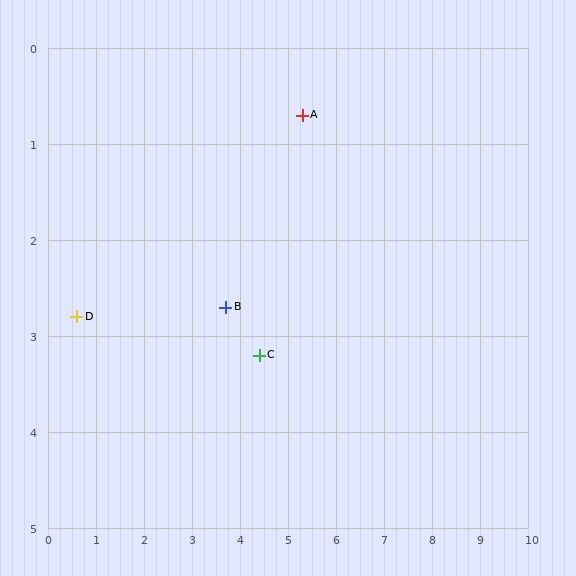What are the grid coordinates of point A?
Point A is at approximately (5.3, 0.7).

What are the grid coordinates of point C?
Point C is at approximately (4.4, 3.2).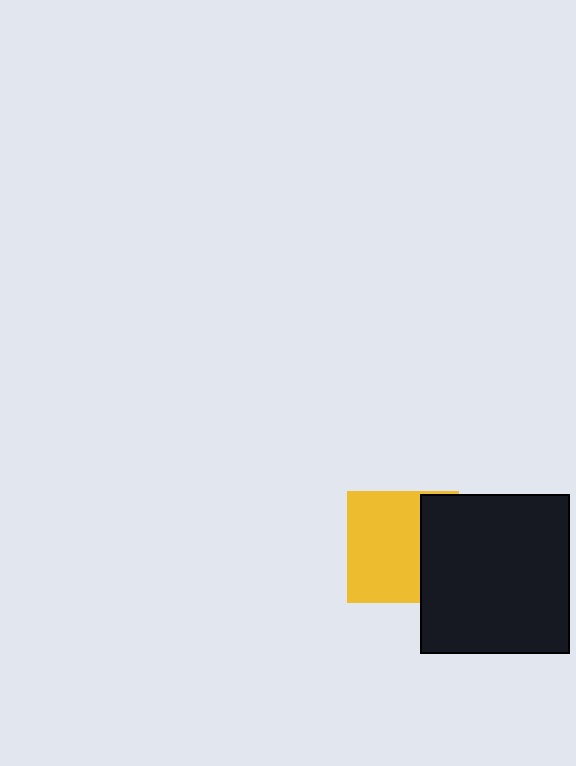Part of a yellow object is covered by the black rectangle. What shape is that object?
It is a square.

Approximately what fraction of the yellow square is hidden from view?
Roughly 35% of the yellow square is hidden behind the black rectangle.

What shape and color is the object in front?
The object in front is a black rectangle.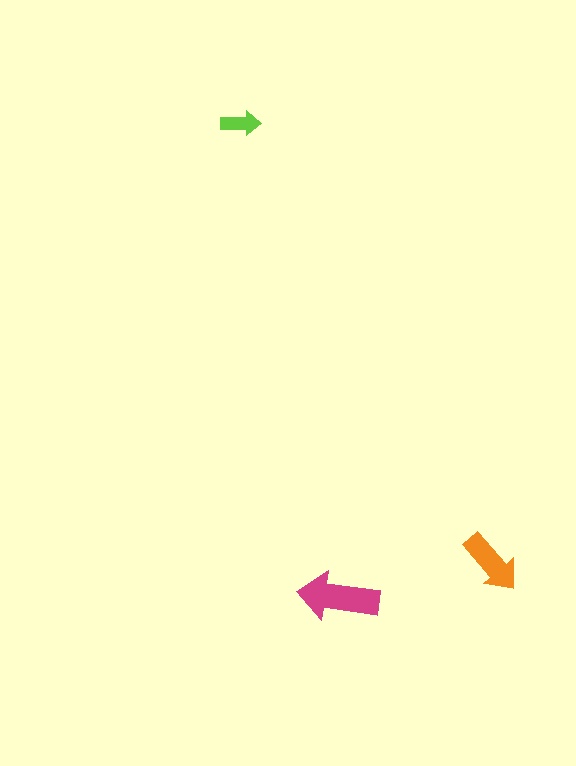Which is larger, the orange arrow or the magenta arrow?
The magenta one.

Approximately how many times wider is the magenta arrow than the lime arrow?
About 2 times wider.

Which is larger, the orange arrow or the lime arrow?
The orange one.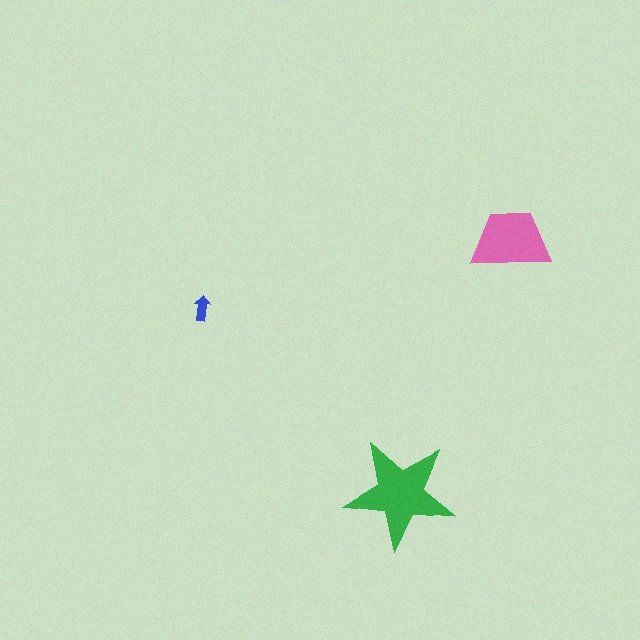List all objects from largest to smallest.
The green star, the pink trapezoid, the blue arrow.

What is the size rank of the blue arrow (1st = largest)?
3rd.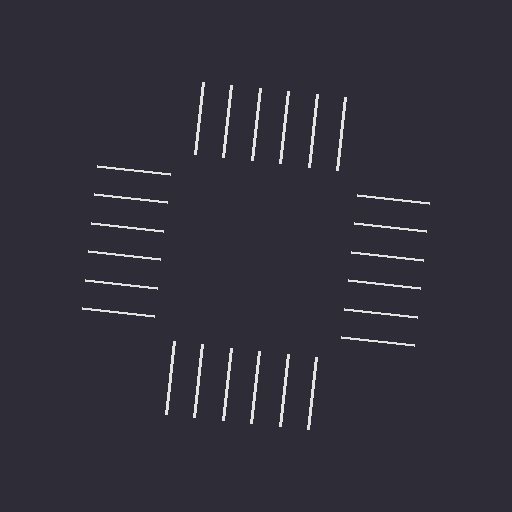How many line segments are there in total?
24 — 6 along each of the 4 edges.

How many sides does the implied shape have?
4 sides — the line-ends trace a square.